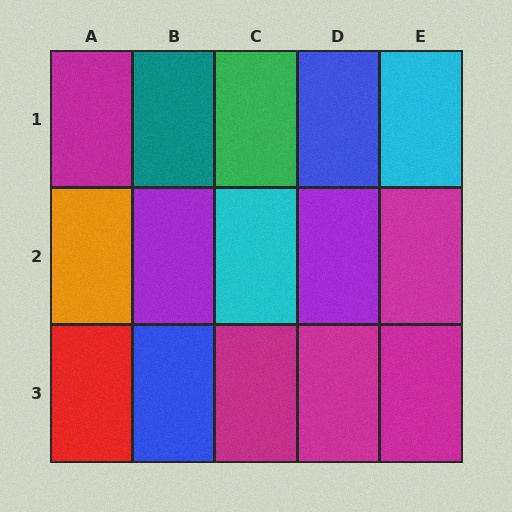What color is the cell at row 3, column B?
Blue.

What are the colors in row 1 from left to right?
Magenta, teal, green, blue, cyan.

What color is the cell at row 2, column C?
Cyan.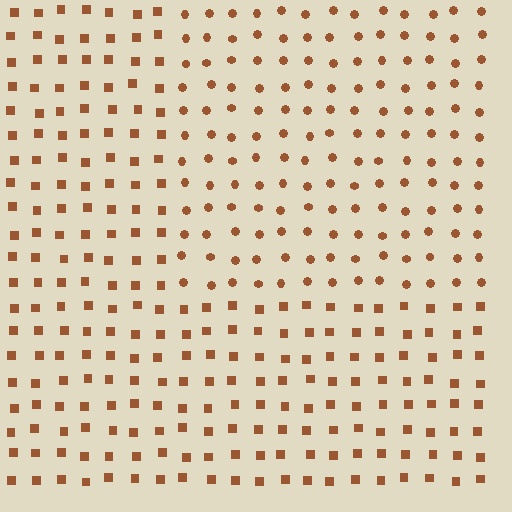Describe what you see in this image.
The image is filled with small brown elements arranged in a uniform grid. A rectangle-shaped region contains circles, while the surrounding area contains squares. The boundary is defined purely by the change in element shape.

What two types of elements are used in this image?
The image uses circles inside the rectangle region and squares outside it.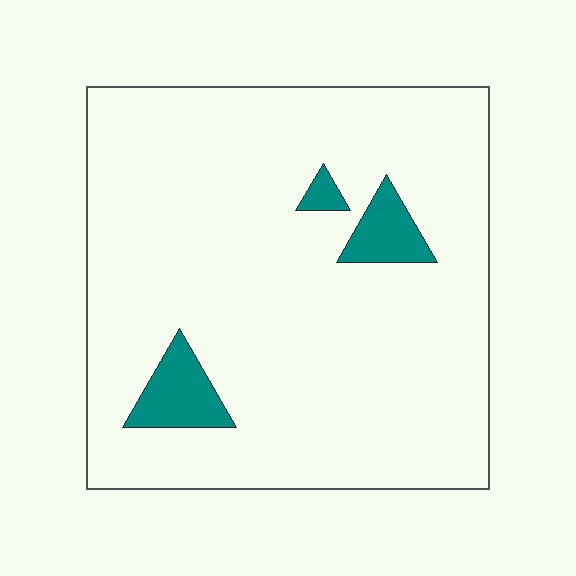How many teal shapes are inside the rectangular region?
3.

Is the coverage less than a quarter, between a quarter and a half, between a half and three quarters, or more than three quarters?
Less than a quarter.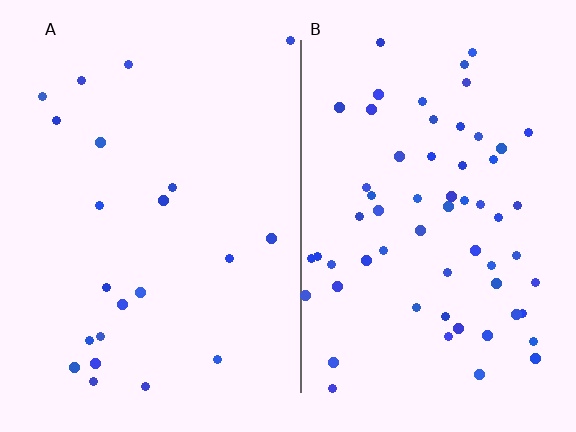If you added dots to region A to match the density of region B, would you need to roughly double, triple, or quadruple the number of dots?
Approximately triple.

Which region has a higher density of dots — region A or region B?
B (the right).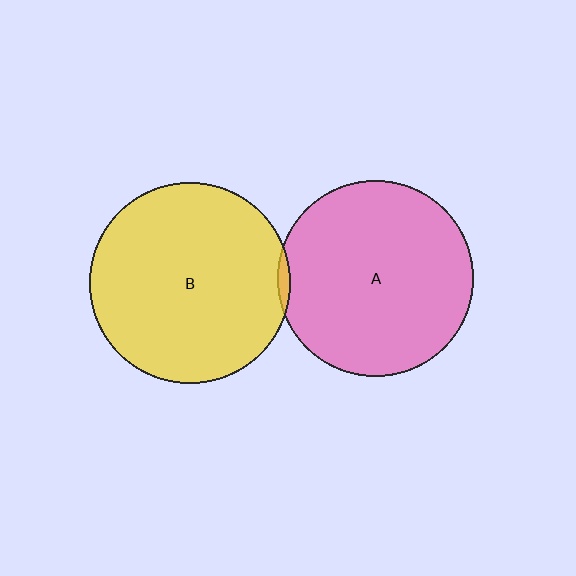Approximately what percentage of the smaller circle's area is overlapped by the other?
Approximately 5%.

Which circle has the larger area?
Circle B (yellow).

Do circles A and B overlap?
Yes.